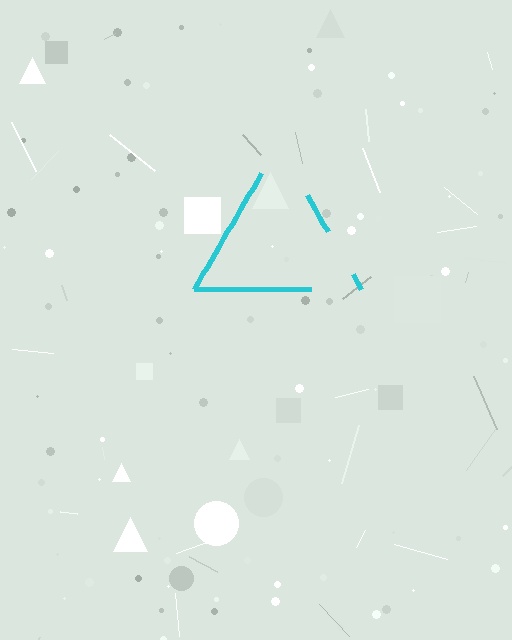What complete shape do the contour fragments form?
The contour fragments form a triangle.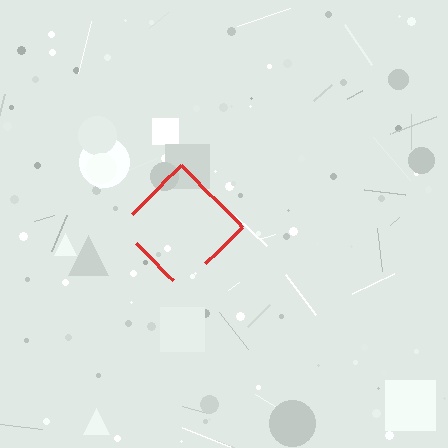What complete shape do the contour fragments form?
The contour fragments form a diamond.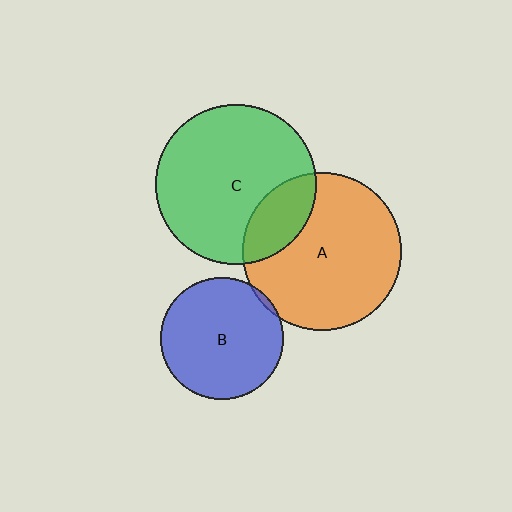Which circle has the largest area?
Circle C (green).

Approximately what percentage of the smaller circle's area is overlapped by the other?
Approximately 20%.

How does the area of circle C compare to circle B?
Approximately 1.7 times.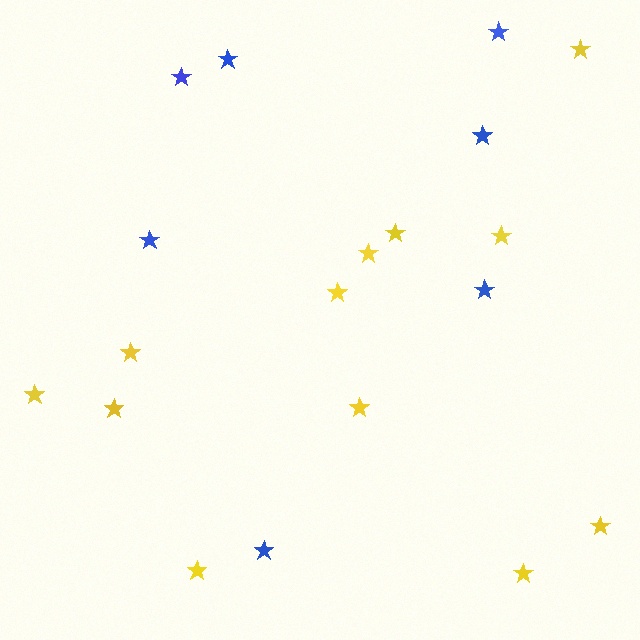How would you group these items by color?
There are 2 groups: one group of yellow stars (12) and one group of blue stars (7).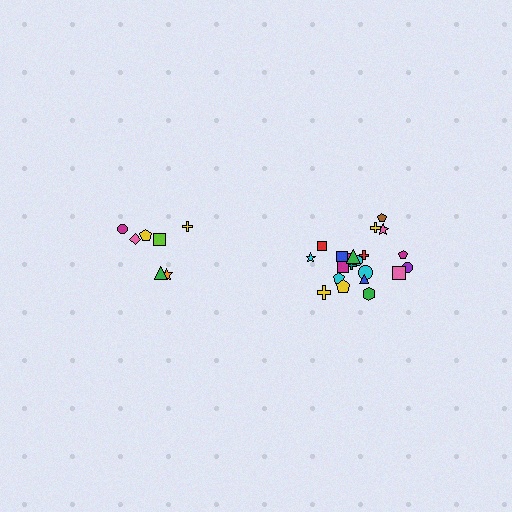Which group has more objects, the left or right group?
The right group.